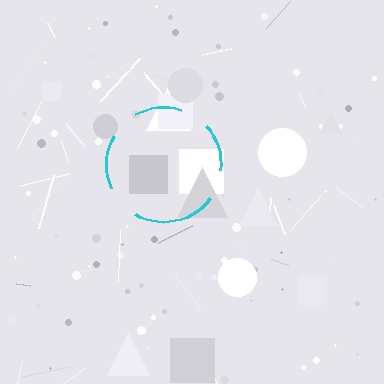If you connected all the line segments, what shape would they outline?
They would outline a circle.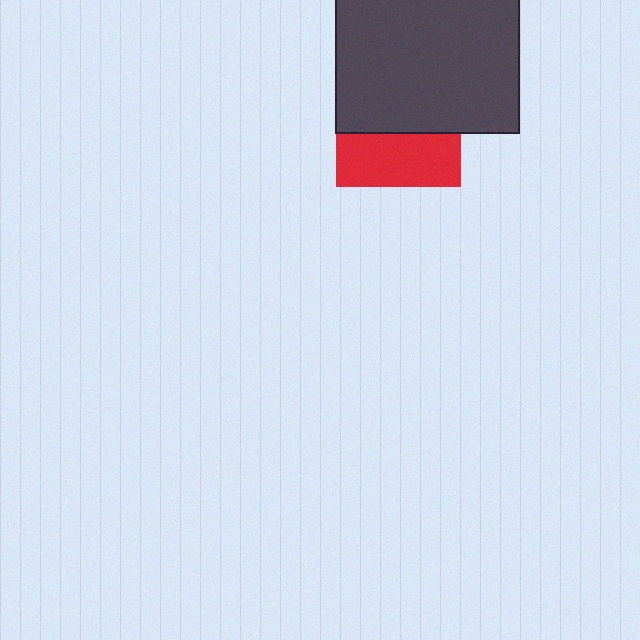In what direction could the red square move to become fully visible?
The red square could move down. That would shift it out from behind the dark gray square entirely.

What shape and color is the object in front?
The object in front is a dark gray square.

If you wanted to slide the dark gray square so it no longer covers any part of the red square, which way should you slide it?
Slide it up — that is the most direct way to separate the two shapes.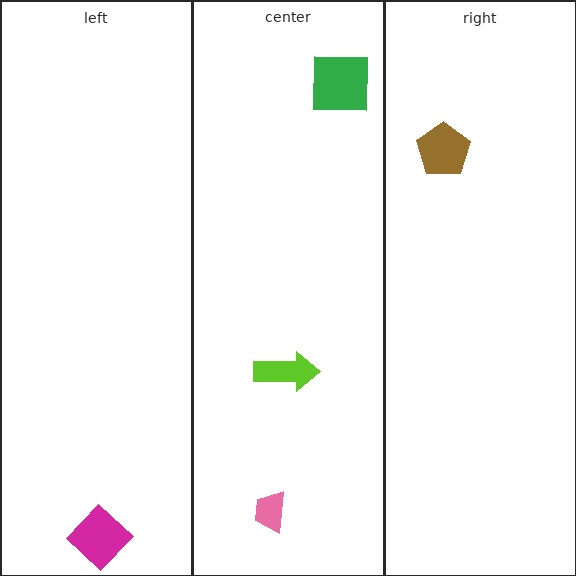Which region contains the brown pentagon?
The right region.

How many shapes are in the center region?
3.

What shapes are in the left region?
The magenta diamond.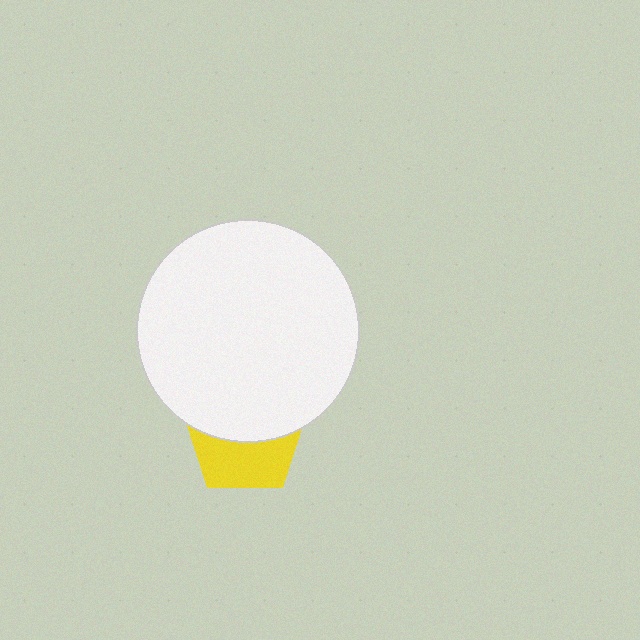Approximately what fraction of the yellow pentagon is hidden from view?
Roughly 53% of the yellow pentagon is hidden behind the white circle.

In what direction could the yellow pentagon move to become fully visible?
The yellow pentagon could move down. That would shift it out from behind the white circle entirely.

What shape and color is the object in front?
The object in front is a white circle.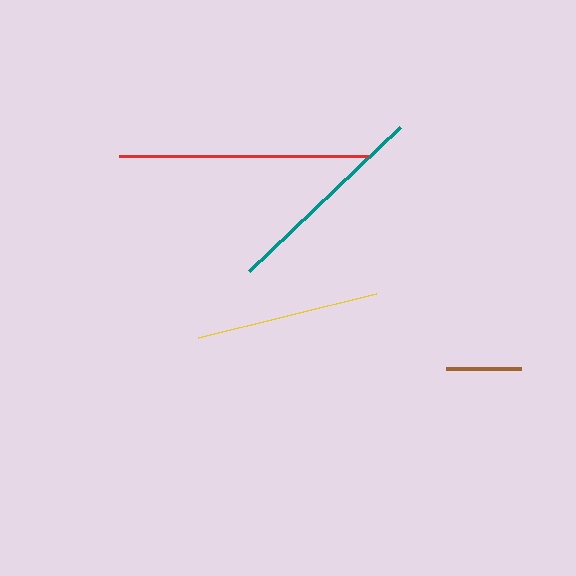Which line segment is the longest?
The red line is the longest at approximately 248 pixels.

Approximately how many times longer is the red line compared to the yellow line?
The red line is approximately 1.4 times the length of the yellow line.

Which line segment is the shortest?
The brown line is the shortest at approximately 75 pixels.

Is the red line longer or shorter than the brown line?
The red line is longer than the brown line.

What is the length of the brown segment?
The brown segment is approximately 75 pixels long.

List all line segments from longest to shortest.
From longest to shortest: red, teal, yellow, brown.